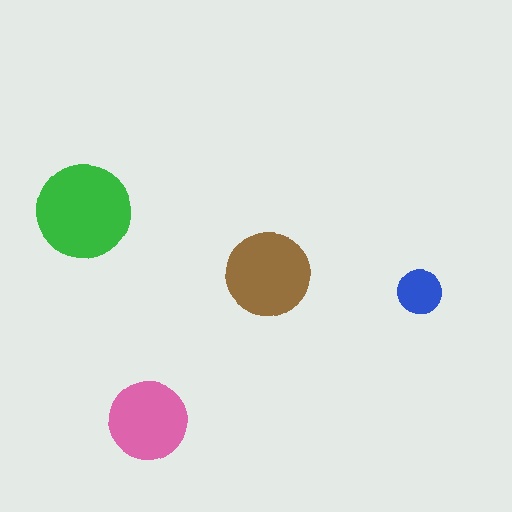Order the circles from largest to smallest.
the green one, the brown one, the pink one, the blue one.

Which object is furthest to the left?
The green circle is leftmost.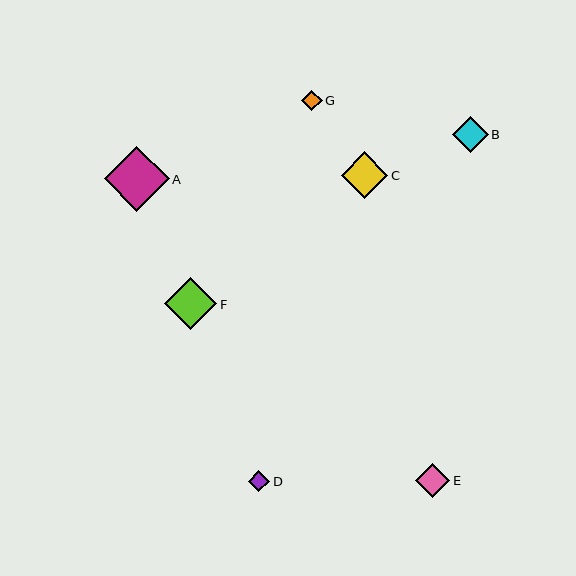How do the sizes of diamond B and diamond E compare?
Diamond B and diamond E are approximately the same size.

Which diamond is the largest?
Diamond A is the largest with a size of approximately 65 pixels.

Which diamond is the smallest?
Diamond G is the smallest with a size of approximately 20 pixels.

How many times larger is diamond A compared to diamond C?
Diamond A is approximately 1.4 times the size of diamond C.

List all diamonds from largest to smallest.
From largest to smallest: A, F, C, B, E, D, G.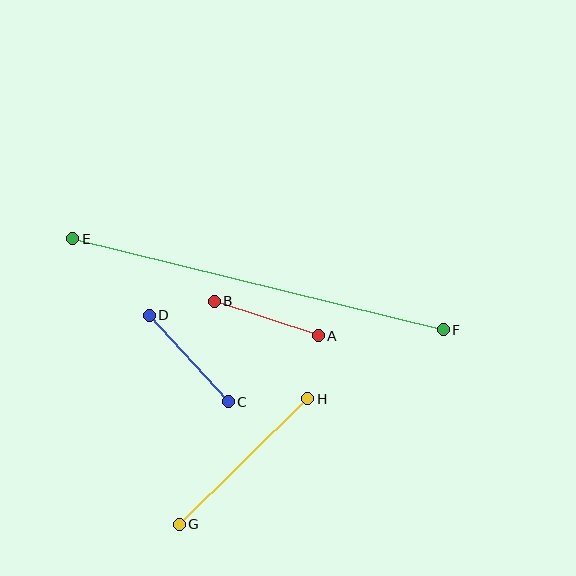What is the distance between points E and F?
The distance is approximately 381 pixels.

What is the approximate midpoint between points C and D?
The midpoint is at approximately (189, 358) pixels.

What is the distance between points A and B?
The distance is approximately 110 pixels.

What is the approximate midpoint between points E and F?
The midpoint is at approximately (258, 284) pixels.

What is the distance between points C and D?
The distance is approximately 117 pixels.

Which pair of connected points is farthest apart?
Points E and F are farthest apart.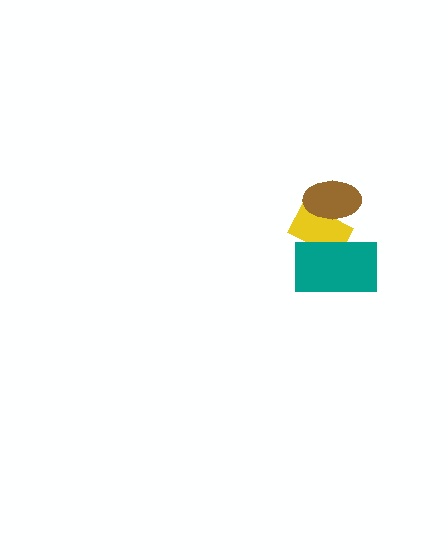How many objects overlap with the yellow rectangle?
2 objects overlap with the yellow rectangle.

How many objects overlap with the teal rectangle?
1 object overlaps with the teal rectangle.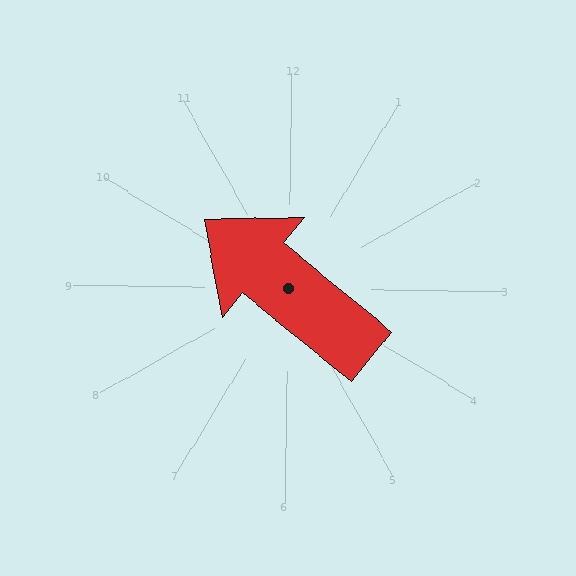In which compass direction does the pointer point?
Northwest.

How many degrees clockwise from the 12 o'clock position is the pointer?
Approximately 309 degrees.